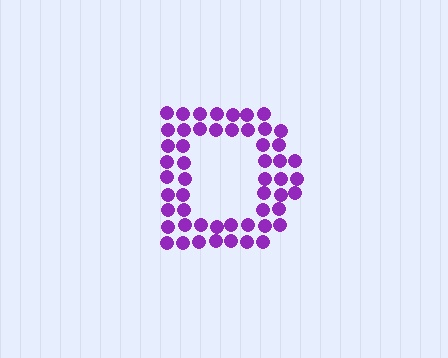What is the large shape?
The large shape is the letter D.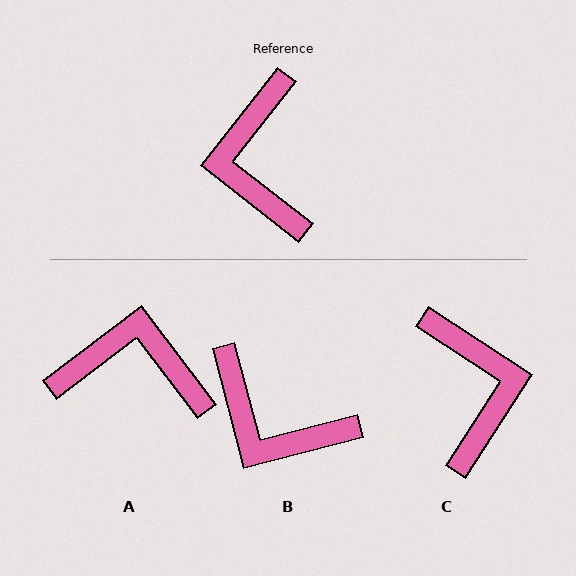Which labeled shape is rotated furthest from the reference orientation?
C, about 175 degrees away.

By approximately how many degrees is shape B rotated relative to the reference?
Approximately 53 degrees counter-clockwise.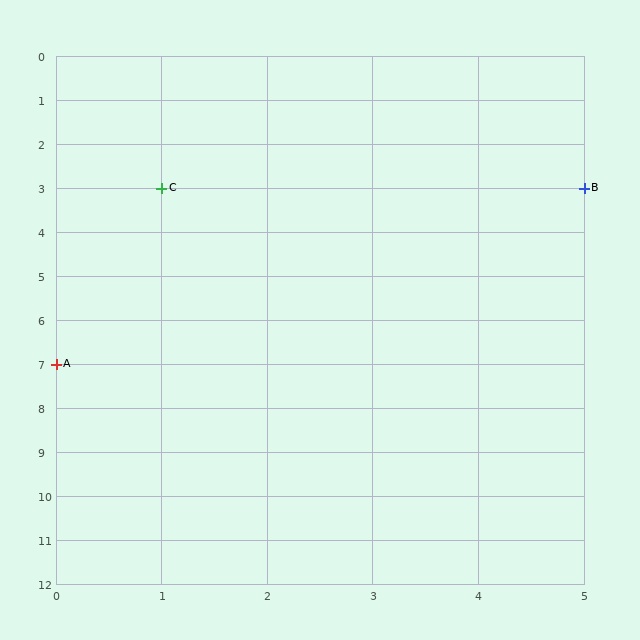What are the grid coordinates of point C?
Point C is at grid coordinates (1, 3).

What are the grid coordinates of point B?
Point B is at grid coordinates (5, 3).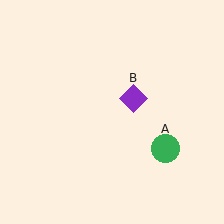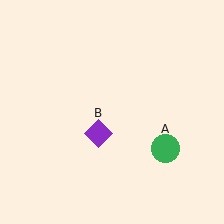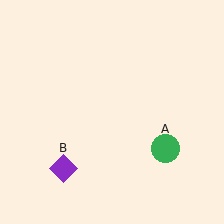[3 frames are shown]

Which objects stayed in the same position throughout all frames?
Green circle (object A) remained stationary.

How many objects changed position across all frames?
1 object changed position: purple diamond (object B).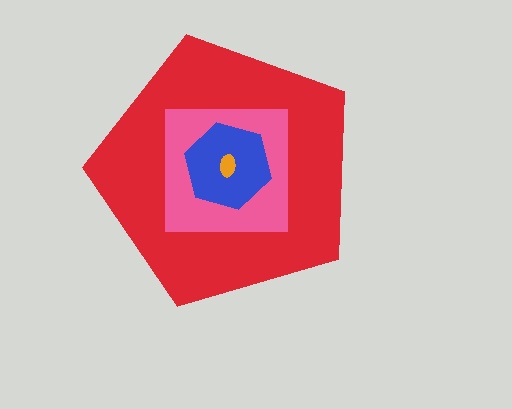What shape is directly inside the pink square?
The blue hexagon.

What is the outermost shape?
The red pentagon.